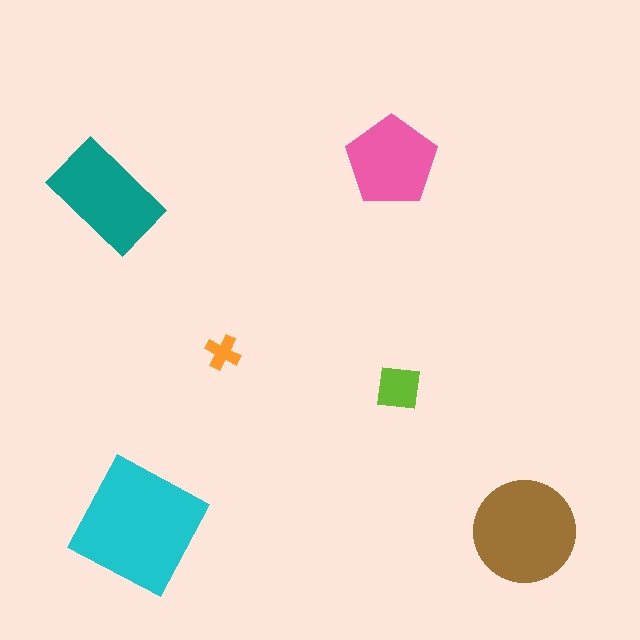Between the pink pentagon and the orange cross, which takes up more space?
The pink pentagon.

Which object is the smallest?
The orange cross.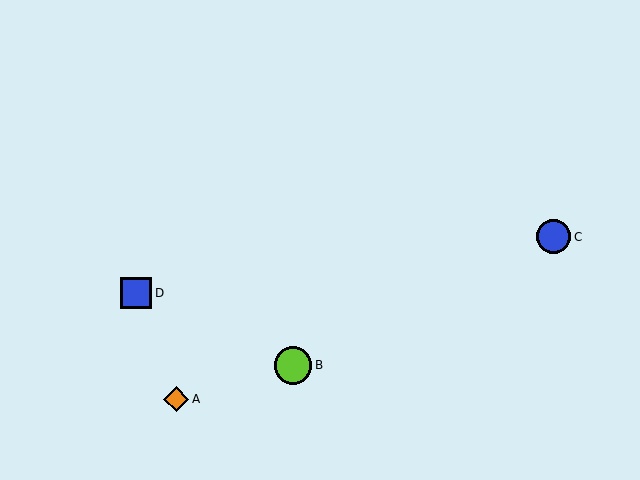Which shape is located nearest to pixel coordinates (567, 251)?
The blue circle (labeled C) at (554, 237) is nearest to that location.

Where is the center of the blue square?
The center of the blue square is at (136, 293).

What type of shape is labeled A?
Shape A is an orange diamond.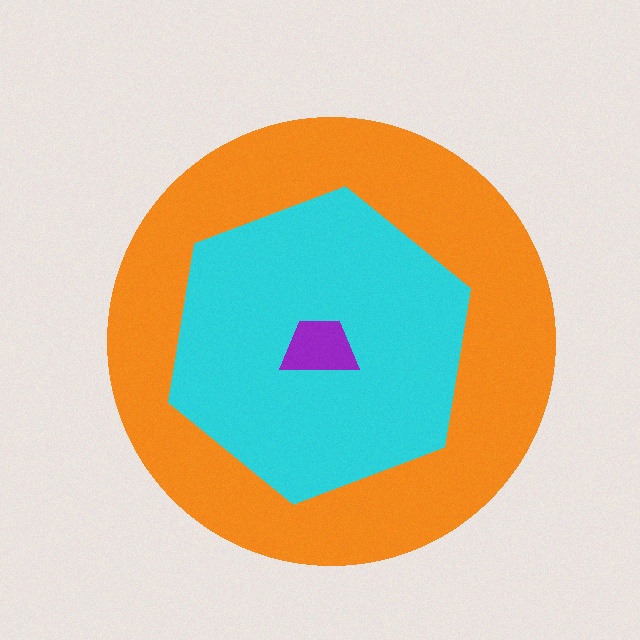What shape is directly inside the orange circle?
The cyan hexagon.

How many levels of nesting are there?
3.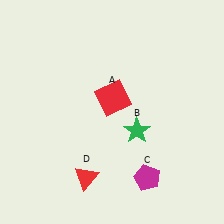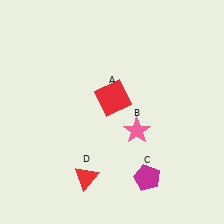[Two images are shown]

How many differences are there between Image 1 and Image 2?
There is 1 difference between the two images.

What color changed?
The star (B) changed from green in Image 1 to pink in Image 2.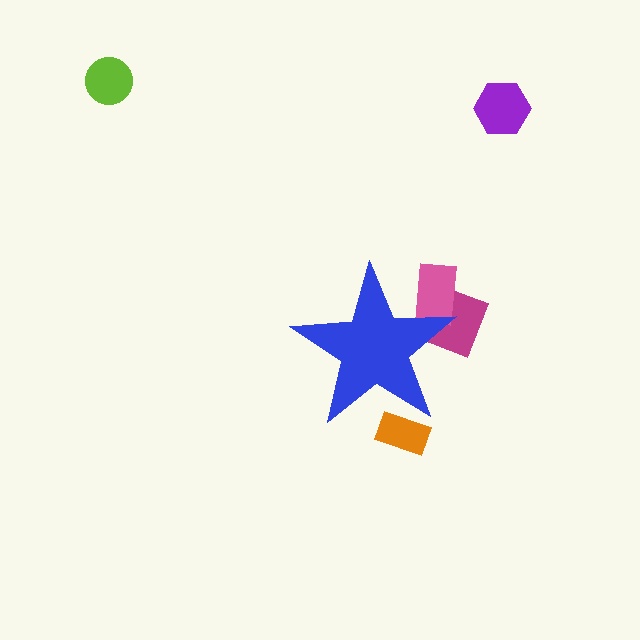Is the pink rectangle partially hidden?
Yes, the pink rectangle is partially hidden behind the blue star.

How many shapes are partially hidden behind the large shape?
3 shapes are partially hidden.